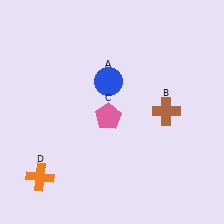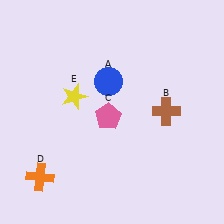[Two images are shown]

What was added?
A yellow star (E) was added in Image 2.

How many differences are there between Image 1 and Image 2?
There is 1 difference between the two images.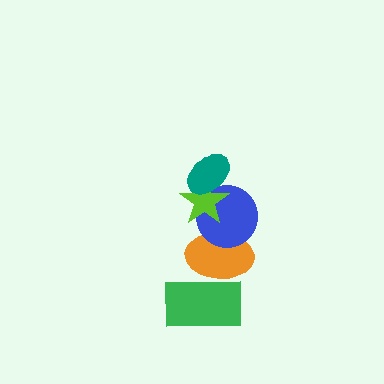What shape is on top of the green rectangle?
The orange ellipse is on top of the green rectangle.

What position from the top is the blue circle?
The blue circle is 3rd from the top.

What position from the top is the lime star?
The lime star is 2nd from the top.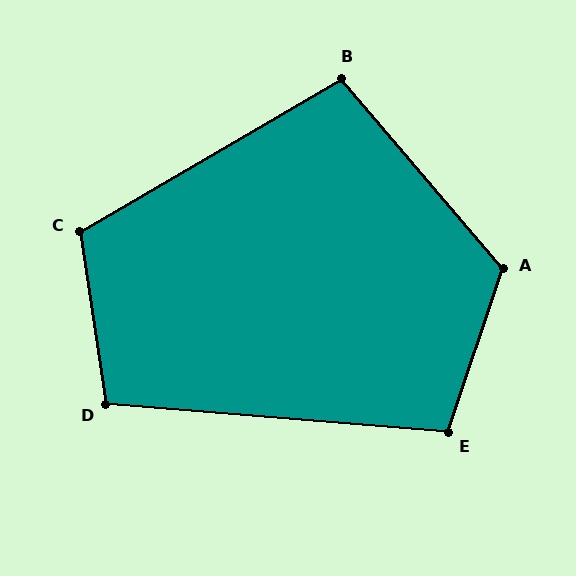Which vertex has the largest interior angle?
A, at approximately 121 degrees.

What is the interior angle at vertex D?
Approximately 103 degrees (obtuse).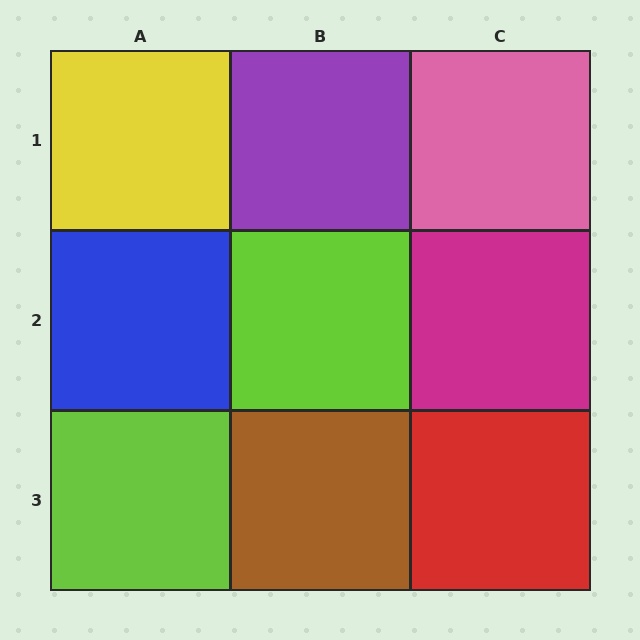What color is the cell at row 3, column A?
Lime.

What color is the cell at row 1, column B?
Purple.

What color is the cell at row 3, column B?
Brown.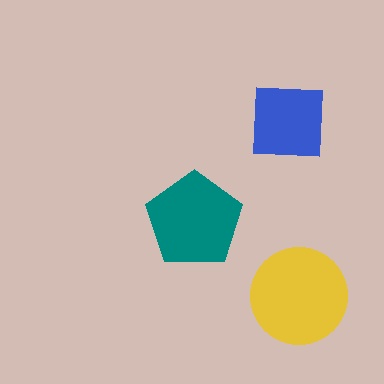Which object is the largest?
The yellow circle.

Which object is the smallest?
The blue square.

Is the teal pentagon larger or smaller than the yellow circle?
Smaller.